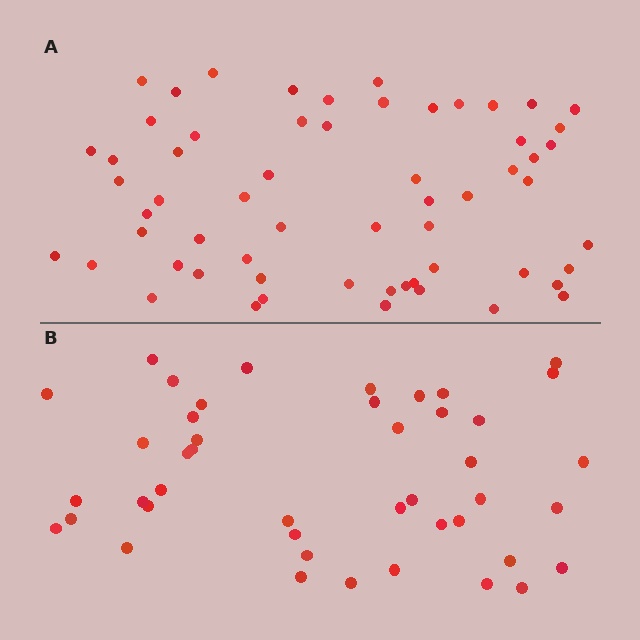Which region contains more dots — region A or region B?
Region A (the top region) has more dots.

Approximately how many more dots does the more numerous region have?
Region A has approximately 15 more dots than region B.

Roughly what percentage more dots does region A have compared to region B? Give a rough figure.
About 35% more.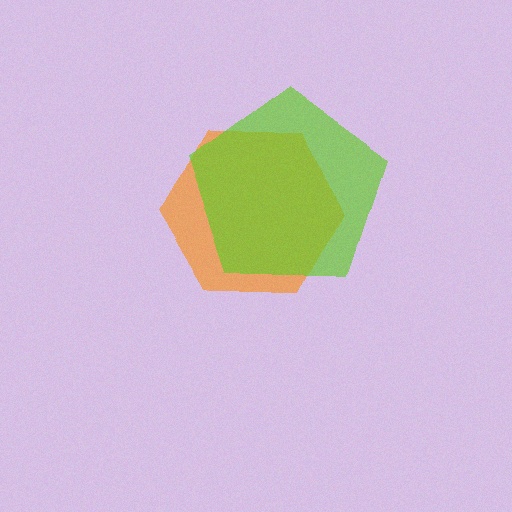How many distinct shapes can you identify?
There are 2 distinct shapes: an orange hexagon, a lime pentagon.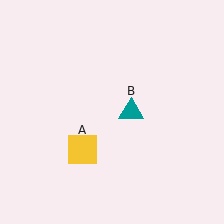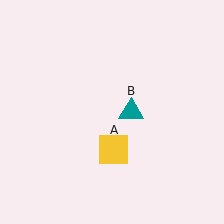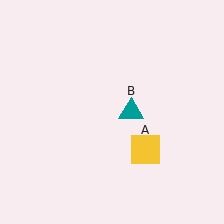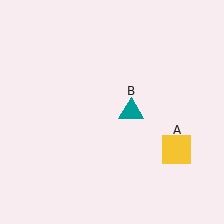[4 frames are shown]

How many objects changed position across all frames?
1 object changed position: yellow square (object A).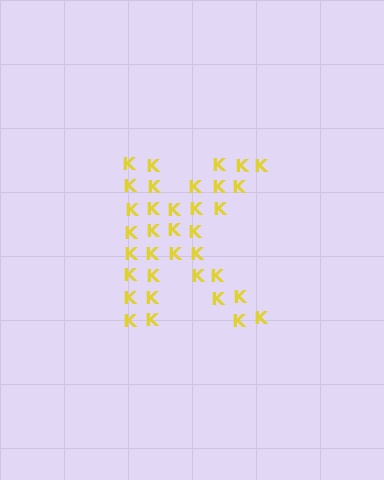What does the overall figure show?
The overall figure shows the letter K.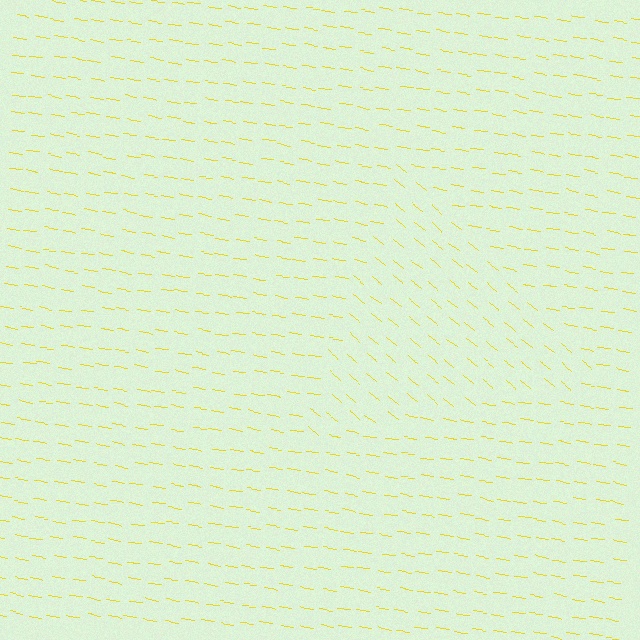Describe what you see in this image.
The image is filled with small yellow line segments. A triangle region in the image has lines oriented differently from the surrounding lines, creating a visible texture boundary.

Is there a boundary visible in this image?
Yes, there is a texture boundary formed by a change in line orientation.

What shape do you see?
I see a triangle.